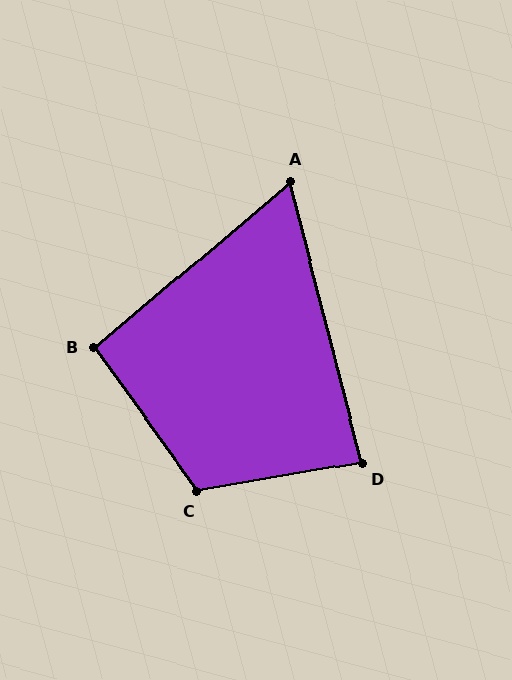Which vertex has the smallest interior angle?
A, at approximately 64 degrees.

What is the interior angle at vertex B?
Approximately 95 degrees (approximately right).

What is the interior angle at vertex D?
Approximately 85 degrees (approximately right).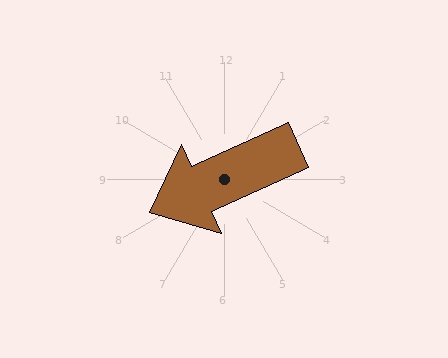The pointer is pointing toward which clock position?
Roughly 8 o'clock.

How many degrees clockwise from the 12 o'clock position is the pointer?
Approximately 246 degrees.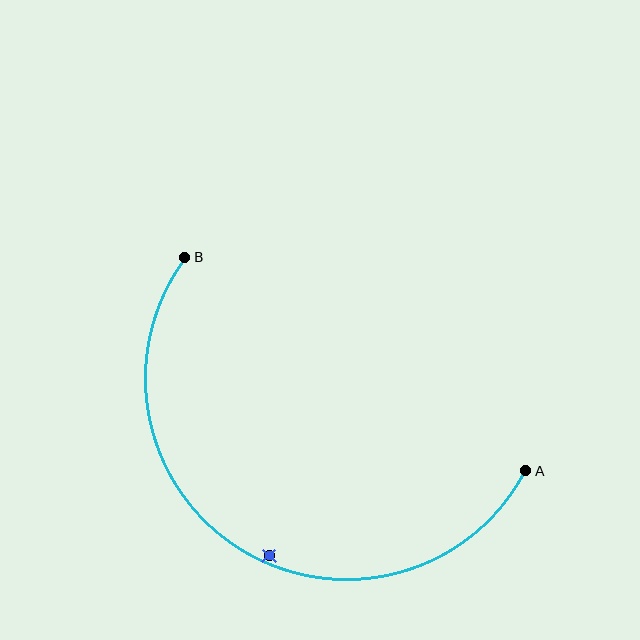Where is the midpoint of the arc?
The arc midpoint is the point on the curve farthest from the straight line joining A and B. It sits below that line.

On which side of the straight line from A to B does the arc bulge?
The arc bulges below the straight line connecting A and B.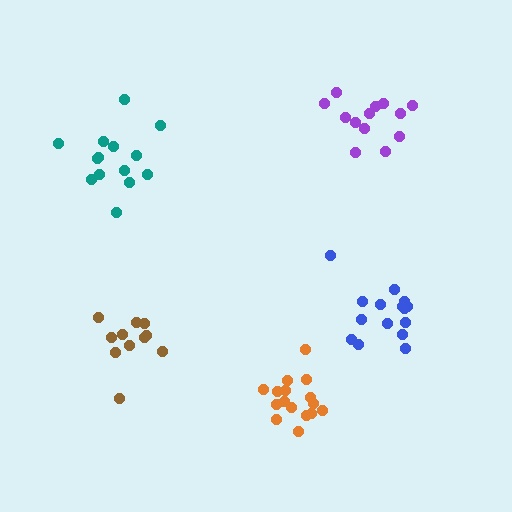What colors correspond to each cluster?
The clusters are colored: teal, orange, purple, blue, brown.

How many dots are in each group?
Group 1: 14 dots, Group 2: 16 dots, Group 3: 13 dots, Group 4: 15 dots, Group 5: 11 dots (69 total).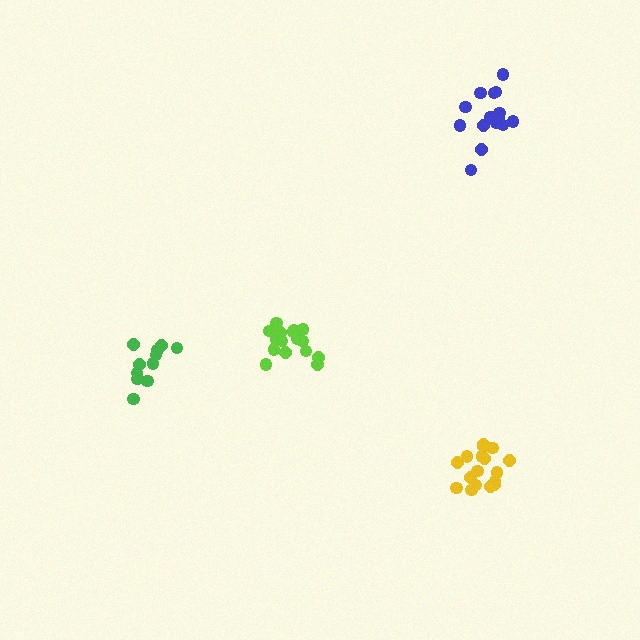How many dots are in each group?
Group 1: 16 dots, Group 2: 11 dots, Group 3: 15 dots, Group 4: 17 dots (59 total).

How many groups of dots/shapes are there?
There are 4 groups.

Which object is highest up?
The blue cluster is topmost.